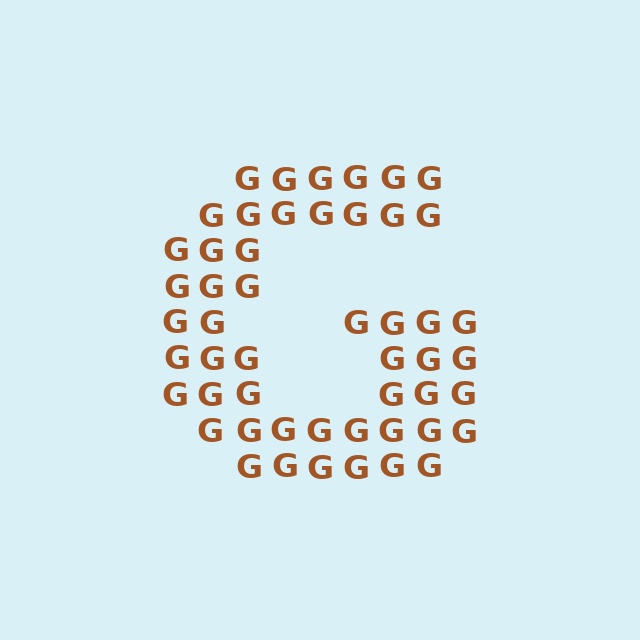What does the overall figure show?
The overall figure shows the letter G.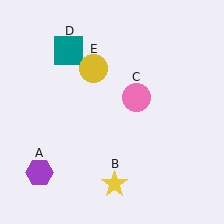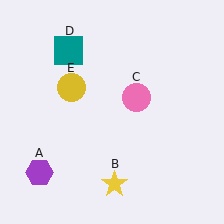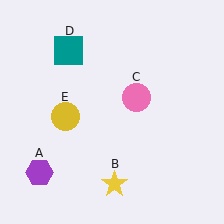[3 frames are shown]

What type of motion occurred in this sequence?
The yellow circle (object E) rotated counterclockwise around the center of the scene.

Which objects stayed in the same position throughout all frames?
Purple hexagon (object A) and yellow star (object B) and pink circle (object C) and teal square (object D) remained stationary.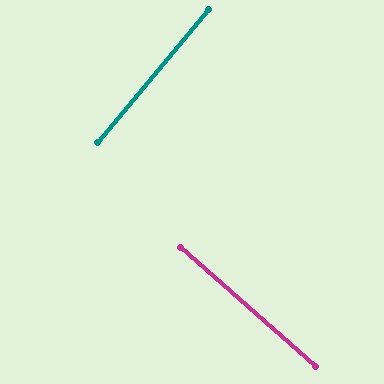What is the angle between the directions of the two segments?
Approximately 88 degrees.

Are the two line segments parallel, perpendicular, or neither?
Perpendicular — they meet at approximately 88°.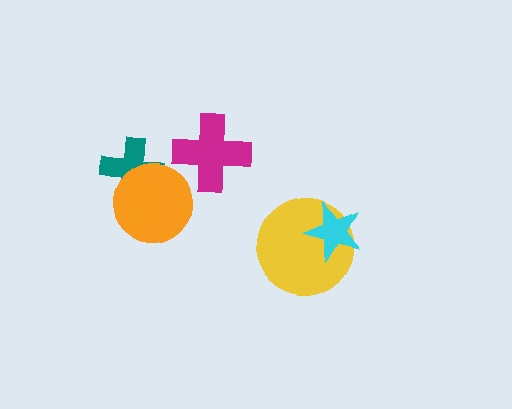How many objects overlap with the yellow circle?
1 object overlaps with the yellow circle.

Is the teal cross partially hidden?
Yes, it is partially covered by another shape.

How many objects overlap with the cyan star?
1 object overlaps with the cyan star.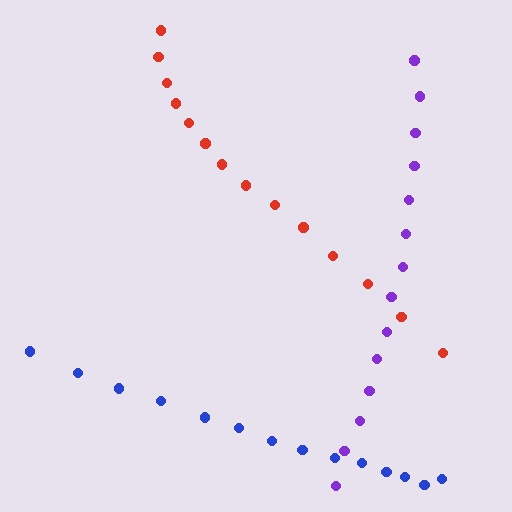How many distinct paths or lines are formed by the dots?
There are 3 distinct paths.